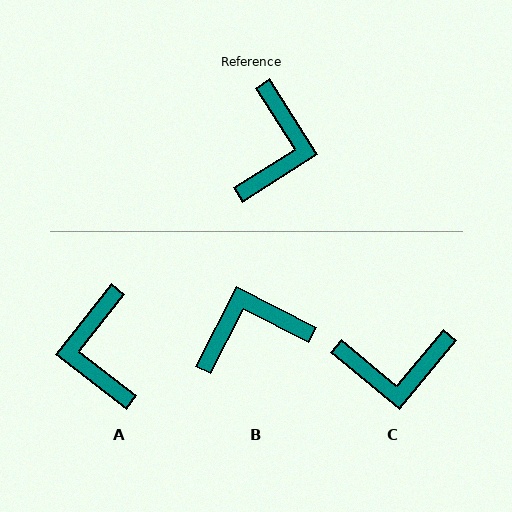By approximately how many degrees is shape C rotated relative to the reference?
Approximately 72 degrees clockwise.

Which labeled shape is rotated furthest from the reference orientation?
A, about 161 degrees away.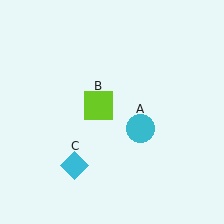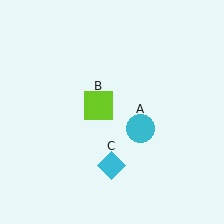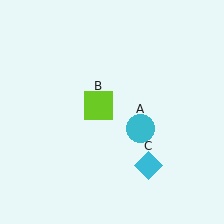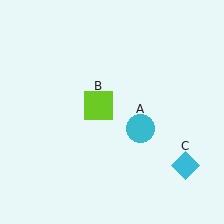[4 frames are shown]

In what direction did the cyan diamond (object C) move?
The cyan diamond (object C) moved right.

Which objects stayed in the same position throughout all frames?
Cyan circle (object A) and lime square (object B) remained stationary.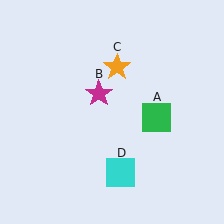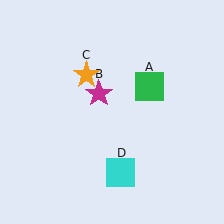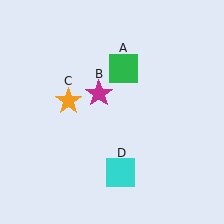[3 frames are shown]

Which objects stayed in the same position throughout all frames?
Magenta star (object B) and cyan square (object D) remained stationary.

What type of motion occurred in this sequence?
The green square (object A), orange star (object C) rotated counterclockwise around the center of the scene.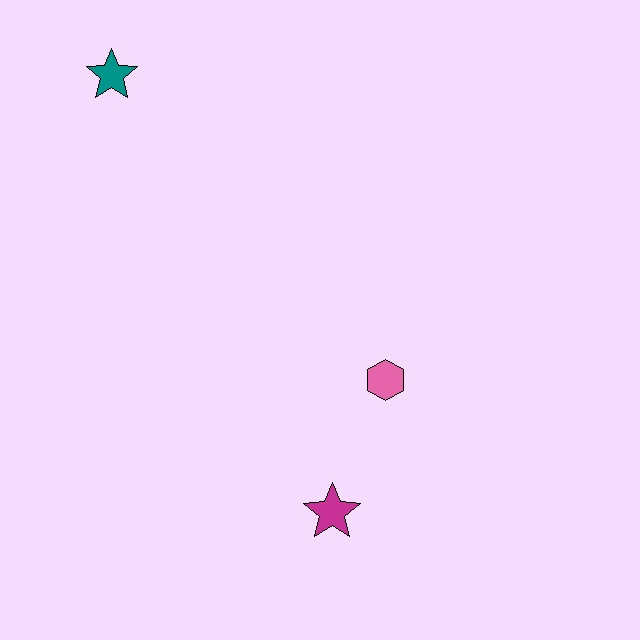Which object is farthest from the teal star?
The magenta star is farthest from the teal star.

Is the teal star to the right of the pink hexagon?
No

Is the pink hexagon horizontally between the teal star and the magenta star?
No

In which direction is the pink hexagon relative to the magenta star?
The pink hexagon is above the magenta star.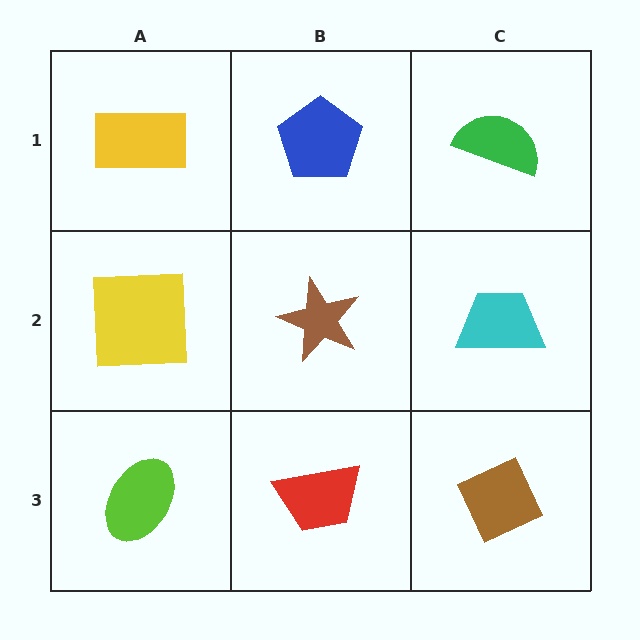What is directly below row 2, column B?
A red trapezoid.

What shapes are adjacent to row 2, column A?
A yellow rectangle (row 1, column A), a lime ellipse (row 3, column A), a brown star (row 2, column B).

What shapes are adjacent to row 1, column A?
A yellow square (row 2, column A), a blue pentagon (row 1, column B).